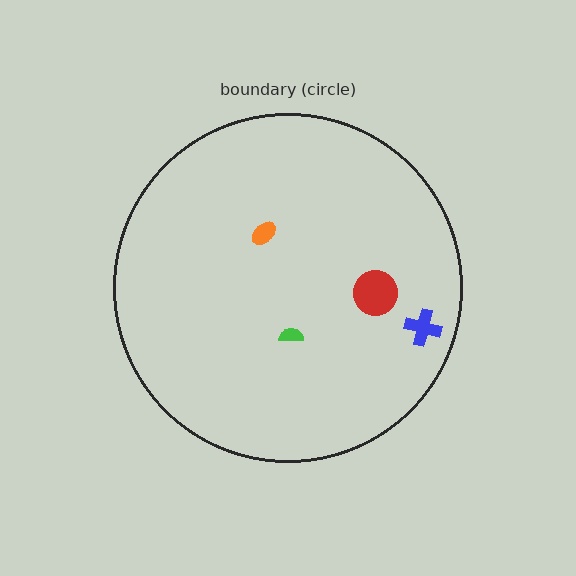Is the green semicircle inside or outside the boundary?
Inside.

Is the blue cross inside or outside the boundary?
Inside.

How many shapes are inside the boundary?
4 inside, 0 outside.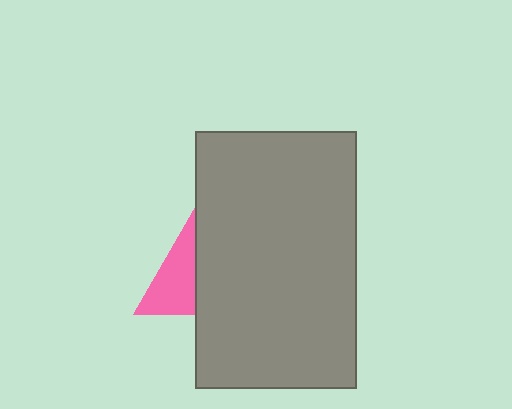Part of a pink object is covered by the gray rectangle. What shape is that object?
It is a triangle.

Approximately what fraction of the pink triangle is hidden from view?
Roughly 57% of the pink triangle is hidden behind the gray rectangle.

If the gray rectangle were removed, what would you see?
You would see the complete pink triangle.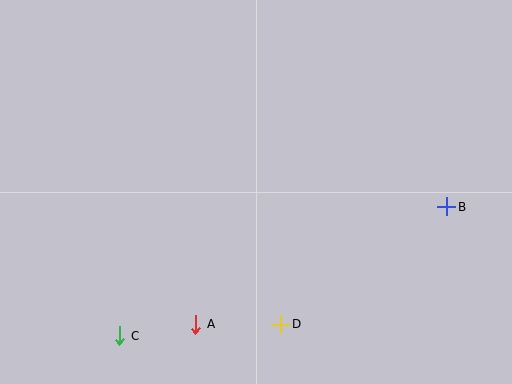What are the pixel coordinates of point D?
Point D is at (281, 324).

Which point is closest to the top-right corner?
Point B is closest to the top-right corner.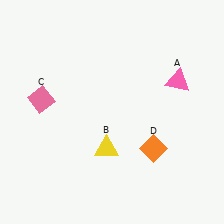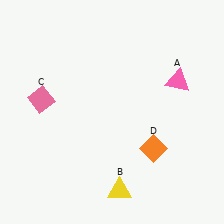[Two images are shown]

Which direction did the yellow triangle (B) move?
The yellow triangle (B) moved down.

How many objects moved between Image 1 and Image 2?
1 object moved between the two images.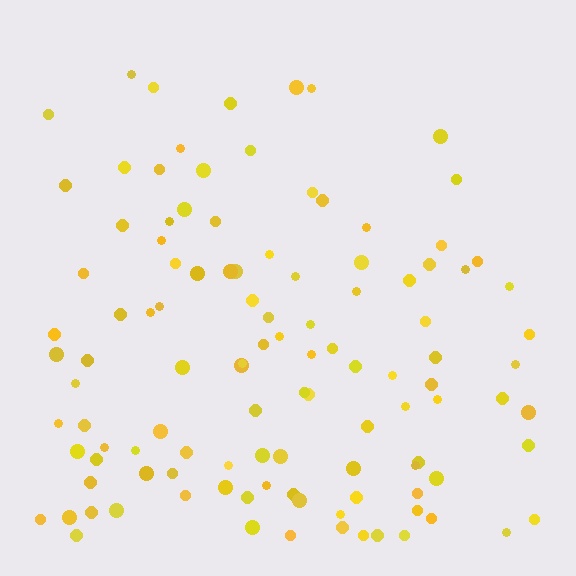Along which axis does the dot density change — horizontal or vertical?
Vertical.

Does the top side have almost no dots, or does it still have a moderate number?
Still a moderate number, just noticeably fewer than the bottom.